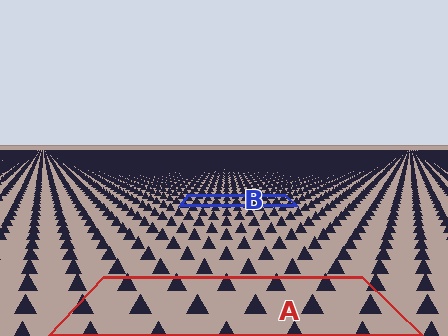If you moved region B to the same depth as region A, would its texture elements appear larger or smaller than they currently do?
They would appear larger. At a closer depth, the same texture elements are projected at a bigger on-screen size.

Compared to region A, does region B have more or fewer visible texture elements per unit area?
Region B has more texture elements per unit area — they are packed more densely because it is farther away.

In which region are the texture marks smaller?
The texture marks are smaller in region B, because it is farther away.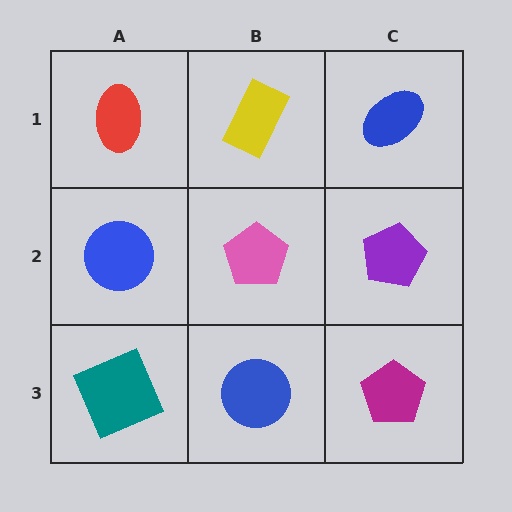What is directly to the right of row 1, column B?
A blue ellipse.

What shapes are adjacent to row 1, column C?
A purple pentagon (row 2, column C), a yellow rectangle (row 1, column B).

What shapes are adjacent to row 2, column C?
A blue ellipse (row 1, column C), a magenta pentagon (row 3, column C), a pink pentagon (row 2, column B).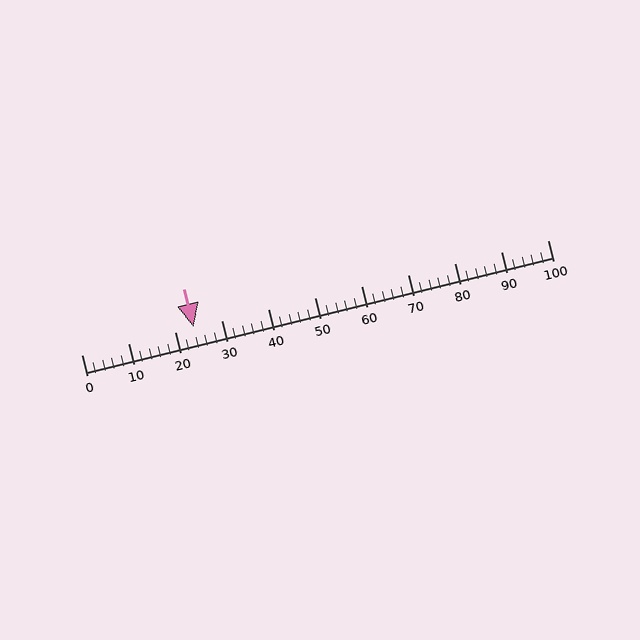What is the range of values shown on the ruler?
The ruler shows values from 0 to 100.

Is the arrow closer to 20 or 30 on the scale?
The arrow is closer to 20.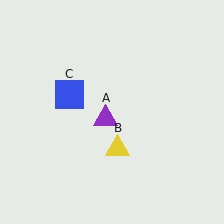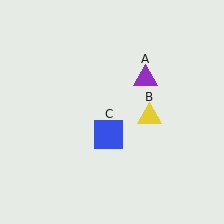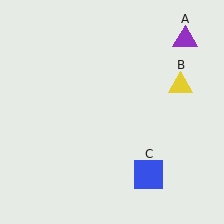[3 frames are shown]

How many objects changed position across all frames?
3 objects changed position: purple triangle (object A), yellow triangle (object B), blue square (object C).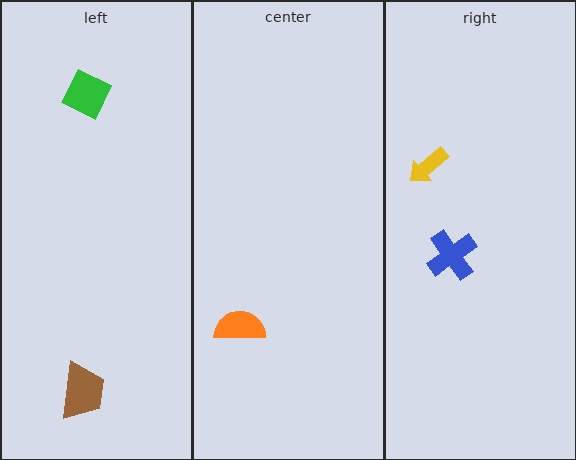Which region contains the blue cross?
The right region.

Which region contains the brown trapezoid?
The left region.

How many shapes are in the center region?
1.